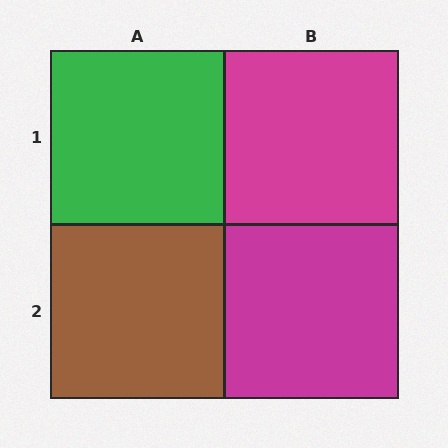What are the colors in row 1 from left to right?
Green, magenta.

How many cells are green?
1 cell is green.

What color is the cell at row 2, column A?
Brown.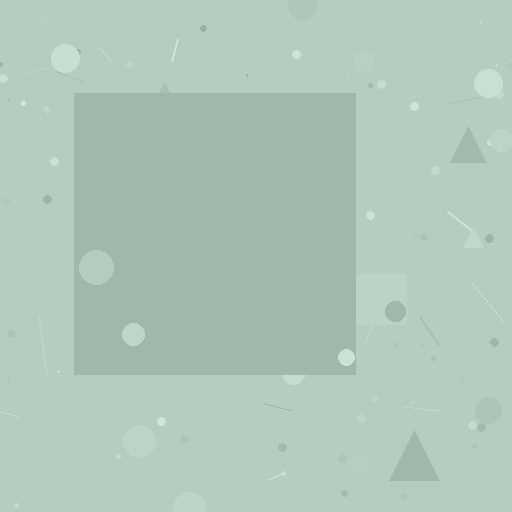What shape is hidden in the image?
A square is hidden in the image.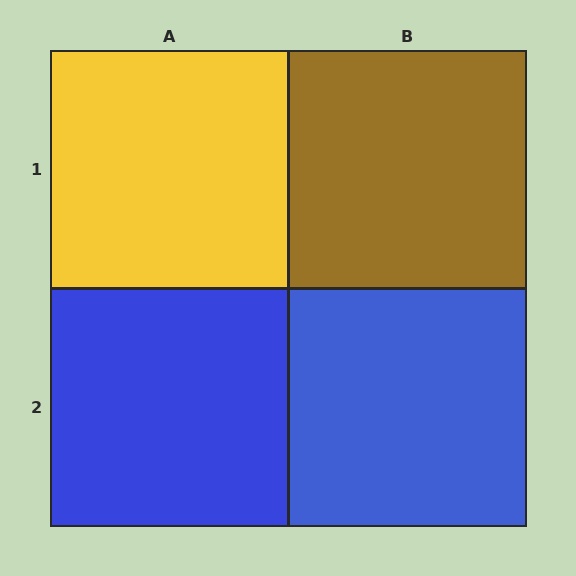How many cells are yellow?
1 cell is yellow.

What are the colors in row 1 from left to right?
Yellow, brown.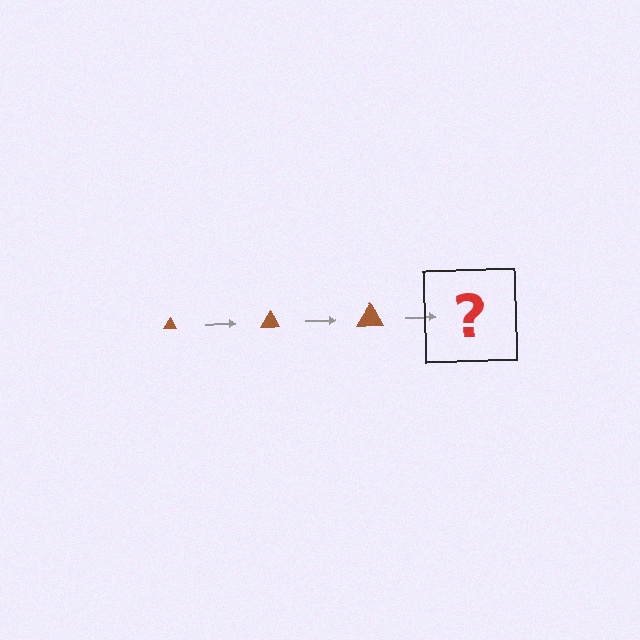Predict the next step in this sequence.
The next step is a brown triangle, larger than the previous one.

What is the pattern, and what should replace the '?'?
The pattern is that the triangle gets progressively larger each step. The '?' should be a brown triangle, larger than the previous one.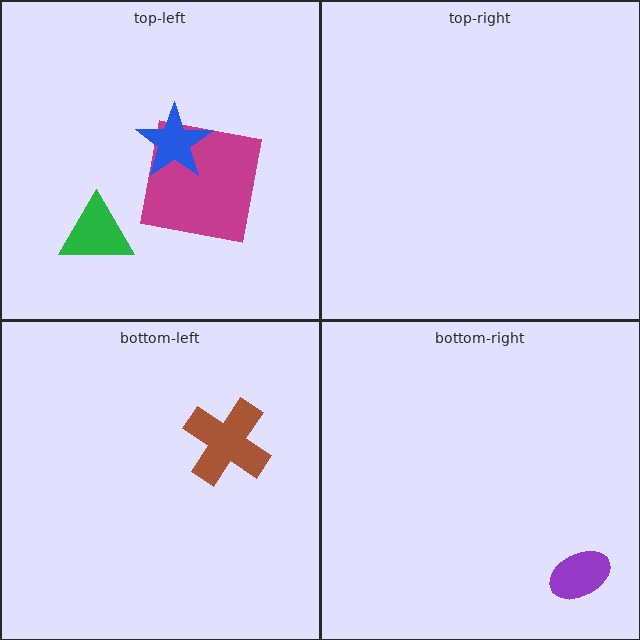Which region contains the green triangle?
The top-left region.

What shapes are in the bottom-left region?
The brown cross.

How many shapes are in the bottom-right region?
1.